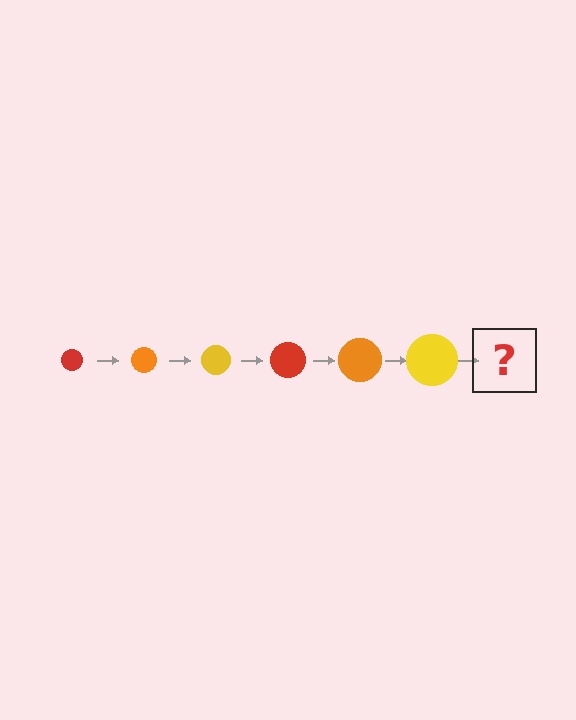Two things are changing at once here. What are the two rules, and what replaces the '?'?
The two rules are that the circle grows larger each step and the color cycles through red, orange, and yellow. The '?' should be a red circle, larger than the previous one.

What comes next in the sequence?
The next element should be a red circle, larger than the previous one.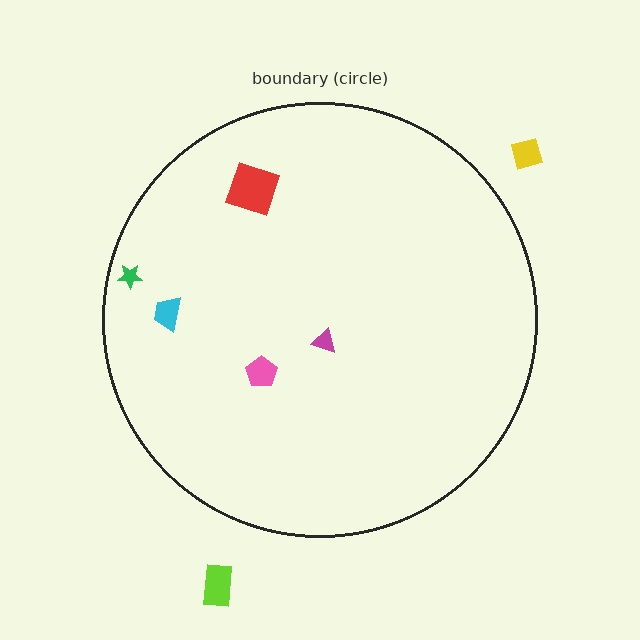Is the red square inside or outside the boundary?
Inside.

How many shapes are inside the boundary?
5 inside, 2 outside.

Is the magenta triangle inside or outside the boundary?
Inside.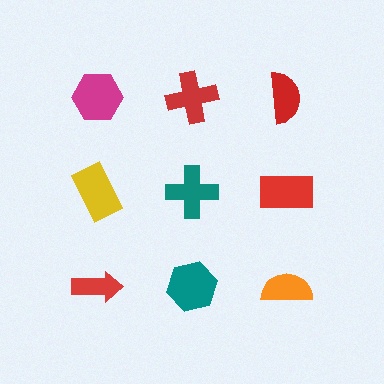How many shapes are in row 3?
3 shapes.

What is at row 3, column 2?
A teal hexagon.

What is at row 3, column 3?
An orange semicircle.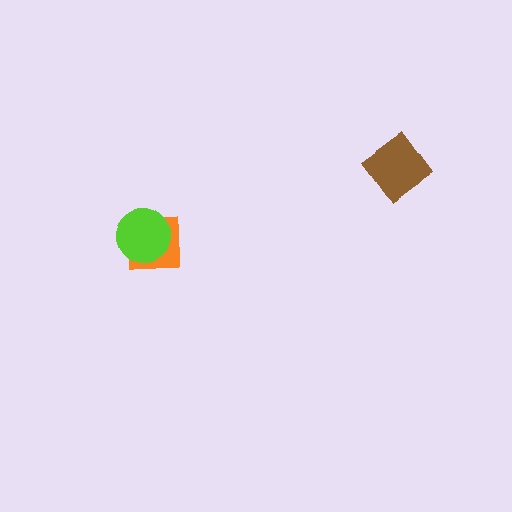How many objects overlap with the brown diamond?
0 objects overlap with the brown diamond.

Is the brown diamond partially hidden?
No, no other shape covers it.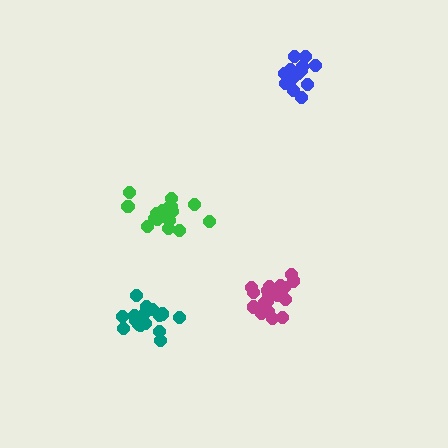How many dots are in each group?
Group 1: 18 dots, Group 2: 15 dots, Group 3: 18 dots, Group 4: 17 dots (68 total).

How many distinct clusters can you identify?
There are 4 distinct clusters.